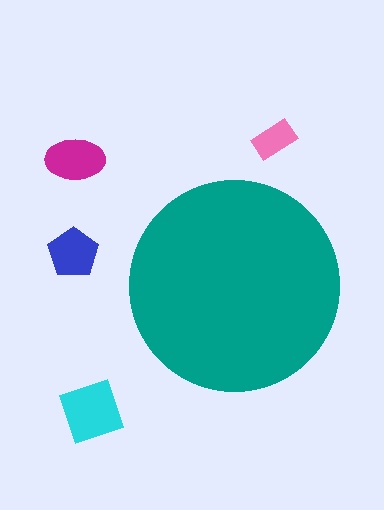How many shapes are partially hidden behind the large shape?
0 shapes are partially hidden.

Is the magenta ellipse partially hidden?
No, the magenta ellipse is fully visible.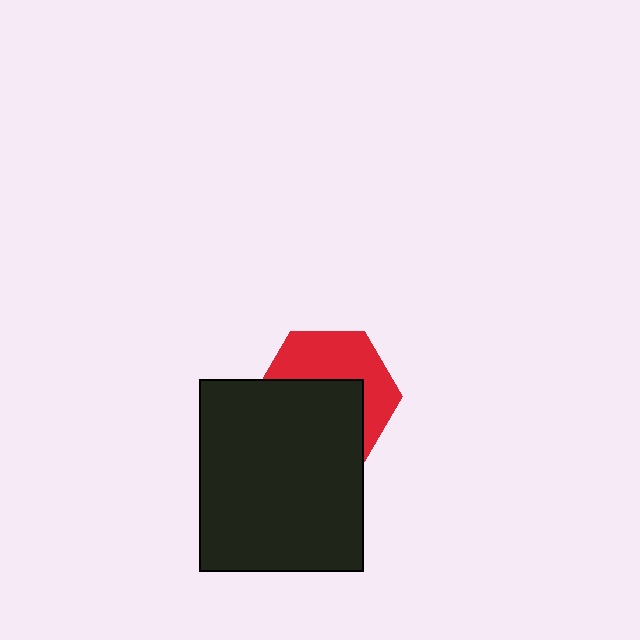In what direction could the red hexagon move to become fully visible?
The red hexagon could move up. That would shift it out from behind the black rectangle entirely.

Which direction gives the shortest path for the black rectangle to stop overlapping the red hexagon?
Moving down gives the shortest separation.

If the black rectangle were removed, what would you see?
You would see the complete red hexagon.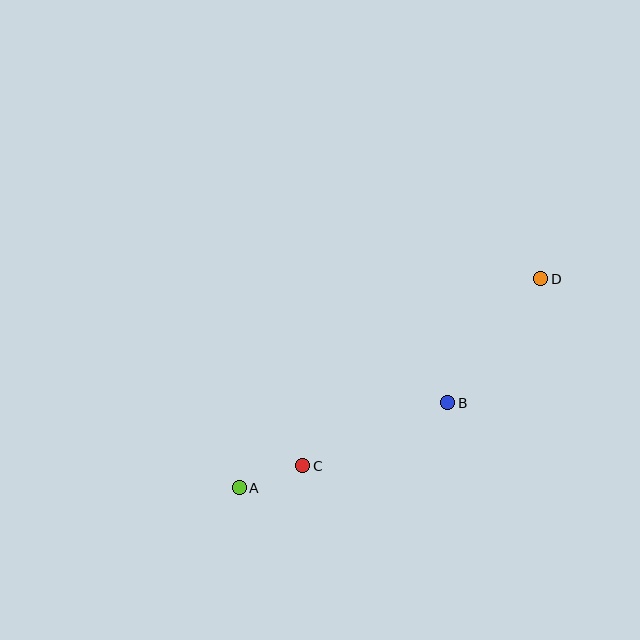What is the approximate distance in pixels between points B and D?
The distance between B and D is approximately 155 pixels.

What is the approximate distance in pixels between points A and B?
The distance between A and B is approximately 225 pixels.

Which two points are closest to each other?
Points A and C are closest to each other.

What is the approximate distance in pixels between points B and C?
The distance between B and C is approximately 158 pixels.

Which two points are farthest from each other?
Points A and D are farthest from each other.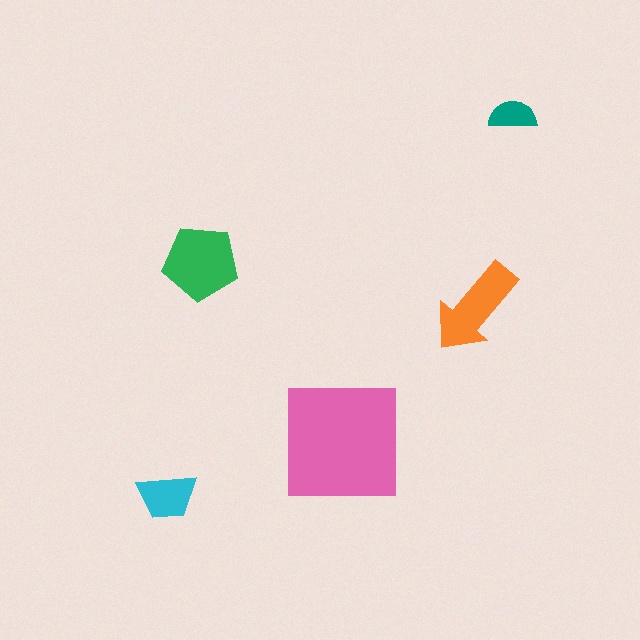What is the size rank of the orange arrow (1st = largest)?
3rd.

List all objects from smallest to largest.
The teal semicircle, the cyan trapezoid, the orange arrow, the green pentagon, the pink square.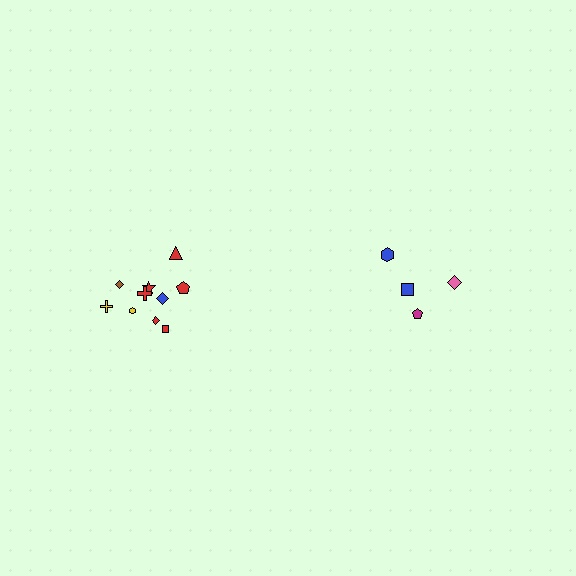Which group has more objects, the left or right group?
The left group.